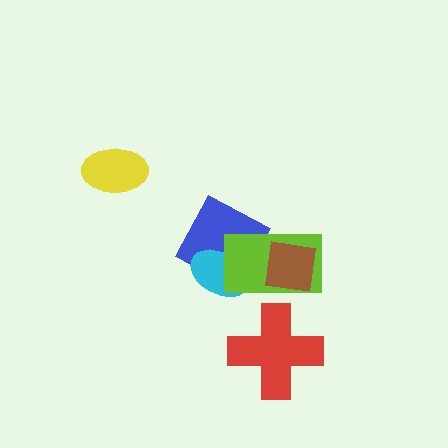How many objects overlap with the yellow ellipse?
0 objects overlap with the yellow ellipse.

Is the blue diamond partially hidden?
Yes, it is partially covered by another shape.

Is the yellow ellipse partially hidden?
No, no other shape covers it.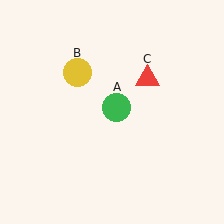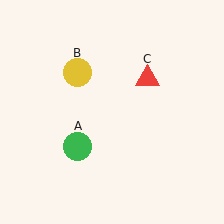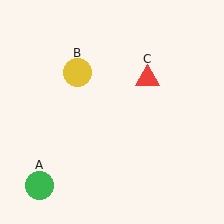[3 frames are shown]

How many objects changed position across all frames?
1 object changed position: green circle (object A).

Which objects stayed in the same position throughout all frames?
Yellow circle (object B) and red triangle (object C) remained stationary.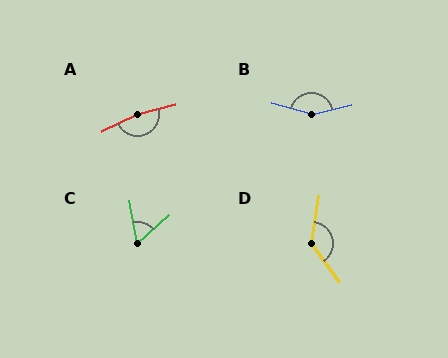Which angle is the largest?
A, at approximately 169 degrees.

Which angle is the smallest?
C, at approximately 59 degrees.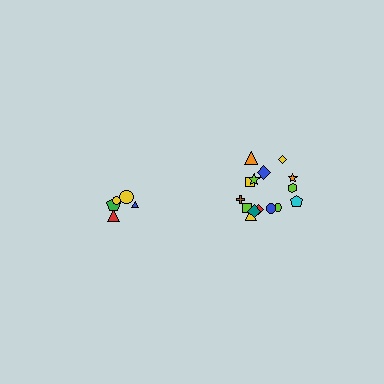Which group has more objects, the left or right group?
The right group.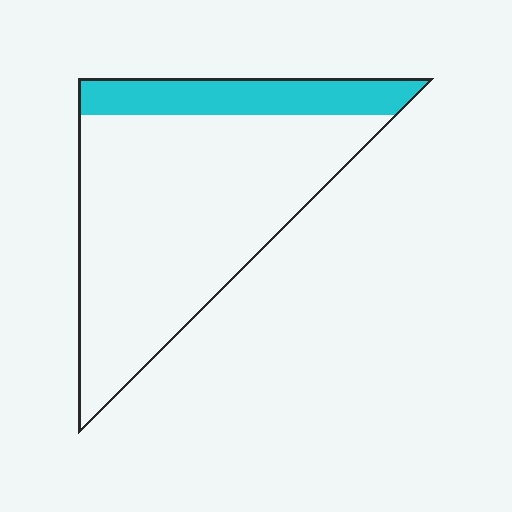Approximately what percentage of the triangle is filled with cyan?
Approximately 20%.